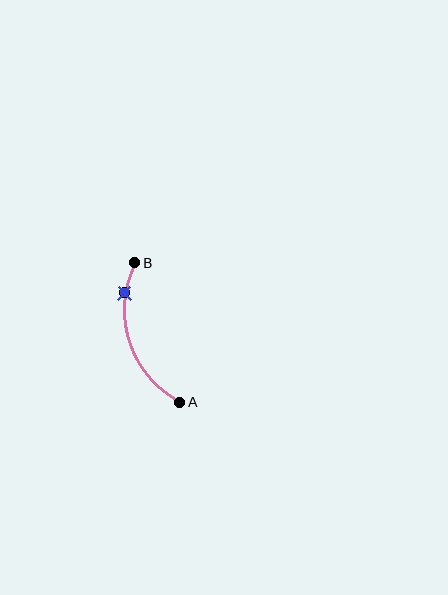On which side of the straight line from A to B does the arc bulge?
The arc bulges to the left of the straight line connecting A and B.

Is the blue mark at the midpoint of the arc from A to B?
No. The blue mark lies on the arc but is closer to endpoint B. The arc midpoint would be at the point on the curve equidistant along the arc from both A and B.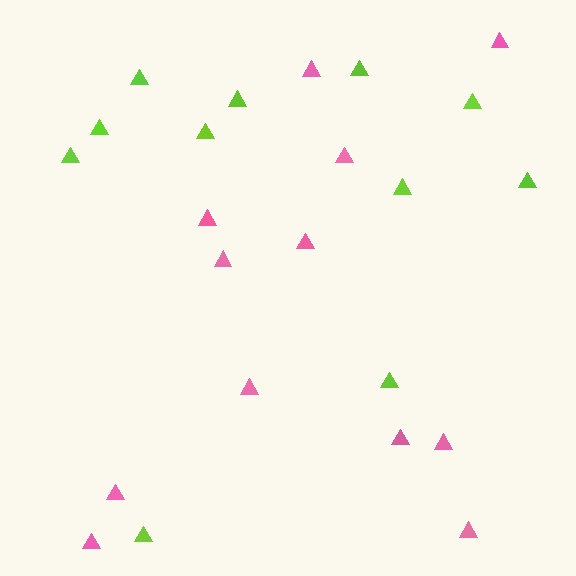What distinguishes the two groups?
There are 2 groups: one group of lime triangles (11) and one group of pink triangles (12).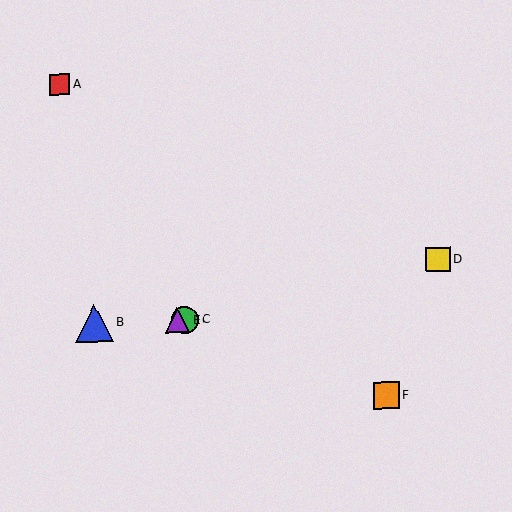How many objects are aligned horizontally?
3 objects (B, C, E) are aligned horizontally.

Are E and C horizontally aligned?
Yes, both are at y≈320.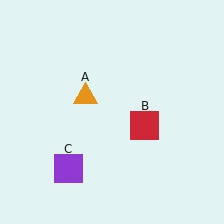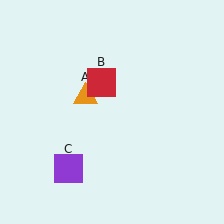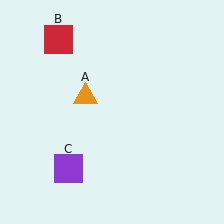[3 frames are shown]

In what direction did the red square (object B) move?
The red square (object B) moved up and to the left.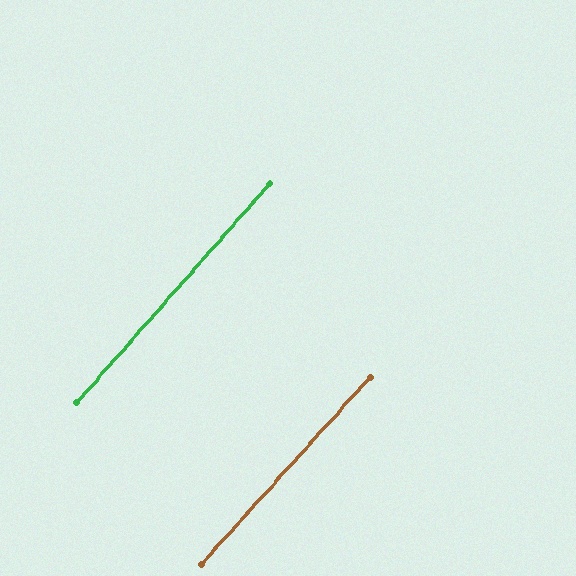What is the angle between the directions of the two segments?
Approximately 1 degree.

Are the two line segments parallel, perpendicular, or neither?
Parallel — their directions differ by only 0.8°.